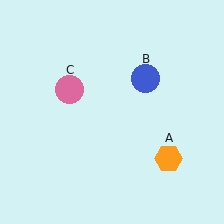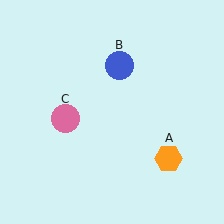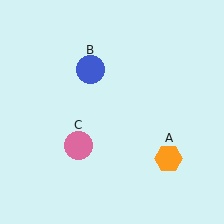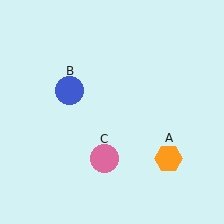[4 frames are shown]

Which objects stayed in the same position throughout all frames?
Orange hexagon (object A) remained stationary.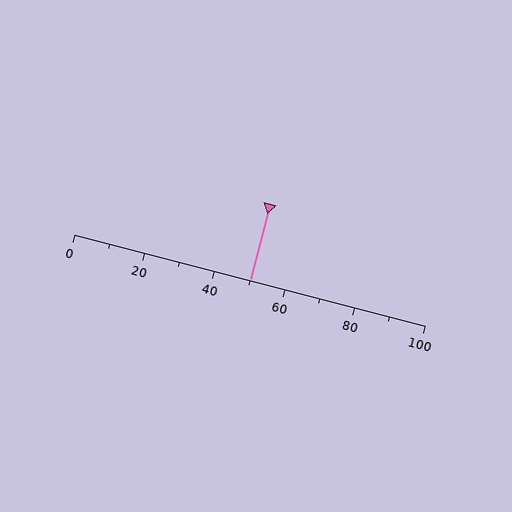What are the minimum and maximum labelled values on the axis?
The axis runs from 0 to 100.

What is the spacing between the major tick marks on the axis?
The major ticks are spaced 20 apart.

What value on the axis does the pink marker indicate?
The marker indicates approximately 50.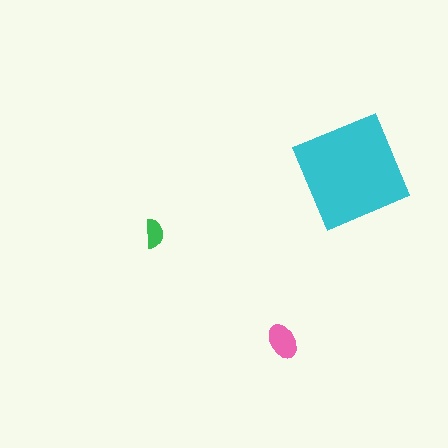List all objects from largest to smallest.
The cyan square, the pink ellipse, the green semicircle.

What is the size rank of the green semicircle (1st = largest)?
3rd.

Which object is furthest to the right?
The cyan square is rightmost.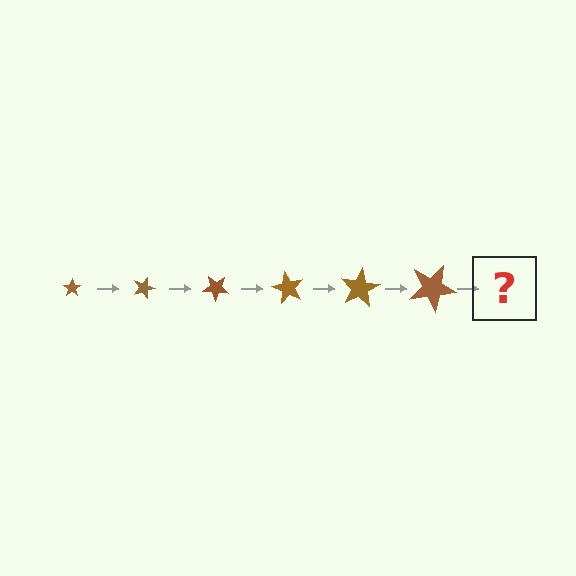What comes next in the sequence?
The next element should be a star, larger than the previous one and rotated 120 degrees from the start.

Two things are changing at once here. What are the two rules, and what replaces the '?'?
The two rules are that the star grows larger each step and it rotates 20 degrees each step. The '?' should be a star, larger than the previous one and rotated 120 degrees from the start.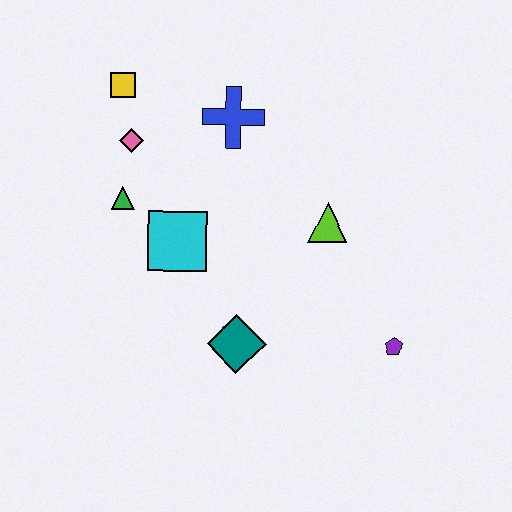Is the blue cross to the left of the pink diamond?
No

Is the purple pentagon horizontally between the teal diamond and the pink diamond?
No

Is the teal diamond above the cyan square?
No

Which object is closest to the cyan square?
The green triangle is closest to the cyan square.